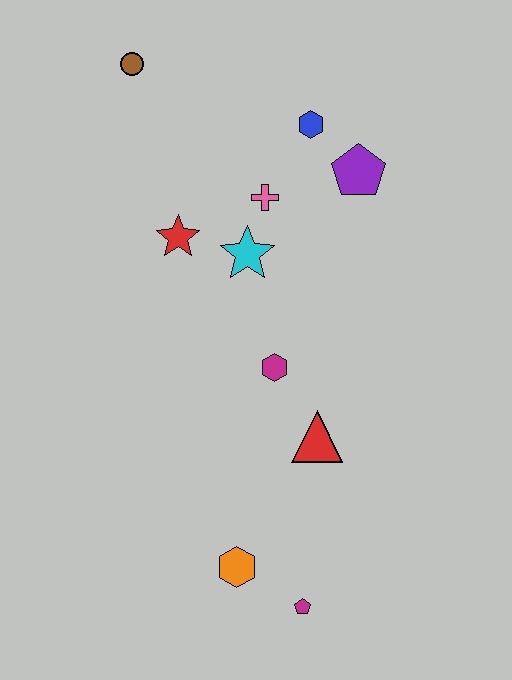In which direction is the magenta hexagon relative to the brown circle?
The magenta hexagon is below the brown circle.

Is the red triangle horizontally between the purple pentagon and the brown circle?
Yes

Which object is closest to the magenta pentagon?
The orange hexagon is closest to the magenta pentagon.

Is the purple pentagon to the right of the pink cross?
Yes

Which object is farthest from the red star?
The magenta pentagon is farthest from the red star.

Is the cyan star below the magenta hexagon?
No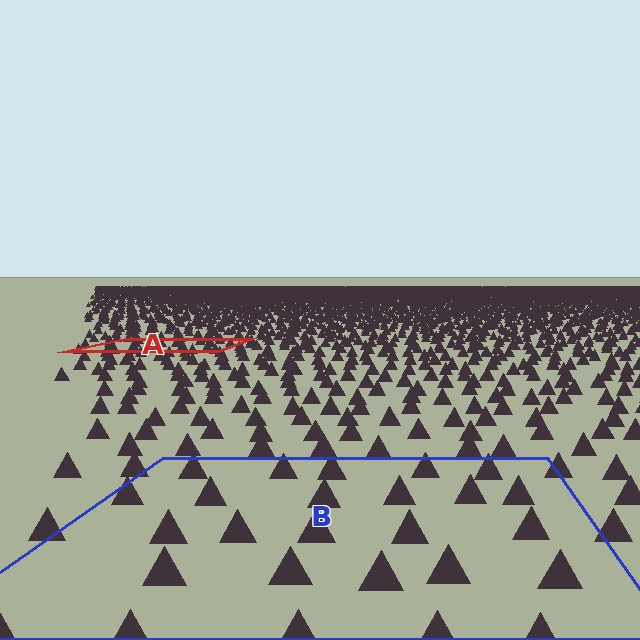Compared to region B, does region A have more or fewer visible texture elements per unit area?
Region A has more texture elements per unit area — they are packed more densely because it is farther away.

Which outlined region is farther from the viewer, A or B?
Region A is farther from the viewer — the texture elements inside it appear smaller and more densely packed.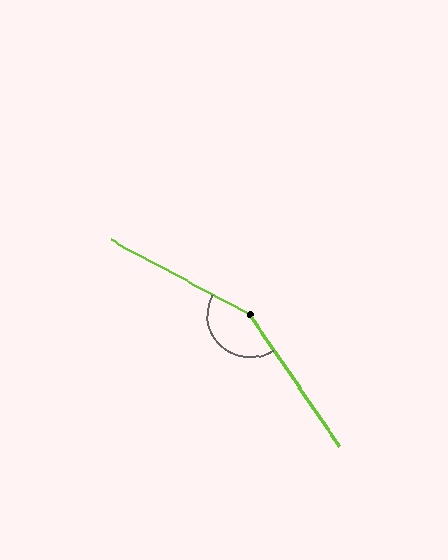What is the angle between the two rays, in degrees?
Approximately 152 degrees.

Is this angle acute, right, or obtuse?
It is obtuse.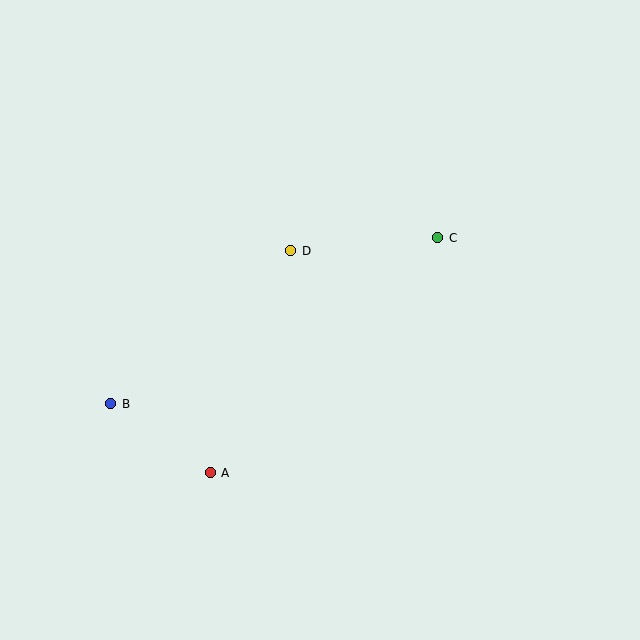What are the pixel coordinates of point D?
Point D is at (291, 251).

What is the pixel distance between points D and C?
The distance between D and C is 148 pixels.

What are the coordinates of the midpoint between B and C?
The midpoint between B and C is at (274, 321).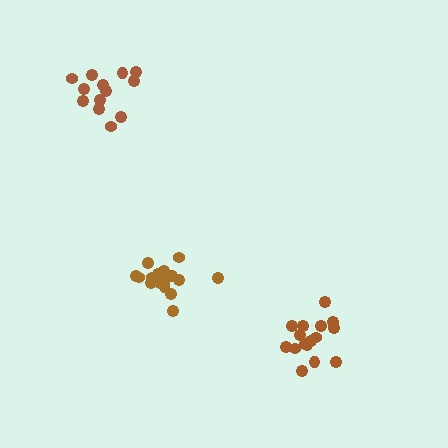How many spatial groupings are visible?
There are 3 spatial groupings.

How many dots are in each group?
Group 1: 18 dots, Group 2: 16 dots, Group 3: 13 dots (47 total).